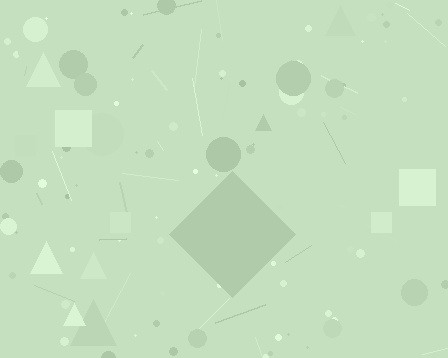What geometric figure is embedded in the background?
A diamond is embedded in the background.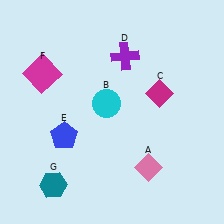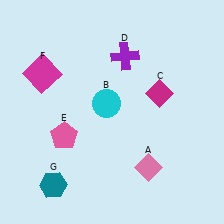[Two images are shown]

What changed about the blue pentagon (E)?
In Image 1, E is blue. In Image 2, it changed to pink.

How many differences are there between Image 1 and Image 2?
There is 1 difference between the two images.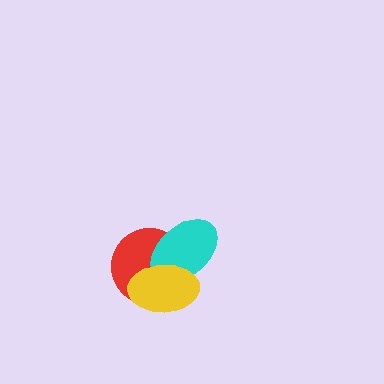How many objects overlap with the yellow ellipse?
2 objects overlap with the yellow ellipse.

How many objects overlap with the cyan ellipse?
2 objects overlap with the cyan ellipse.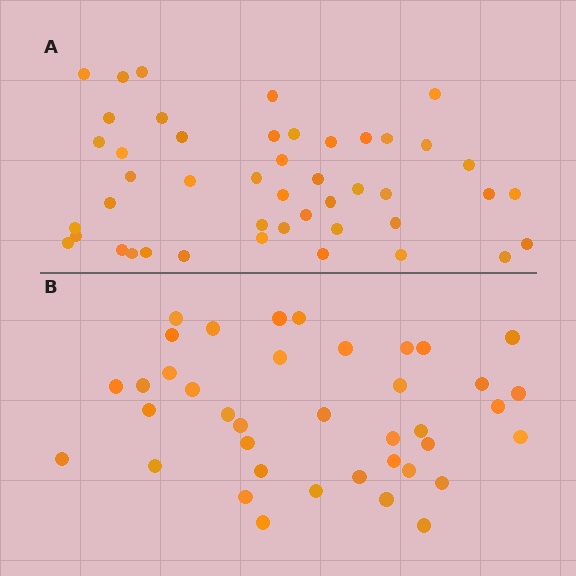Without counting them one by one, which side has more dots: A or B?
Region A (the top region) has more dots.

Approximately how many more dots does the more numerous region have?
Region A has roughly 8 or so more dots than region B.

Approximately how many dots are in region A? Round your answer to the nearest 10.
About 50 dots. (The exact count is 46, which rounds to 50.)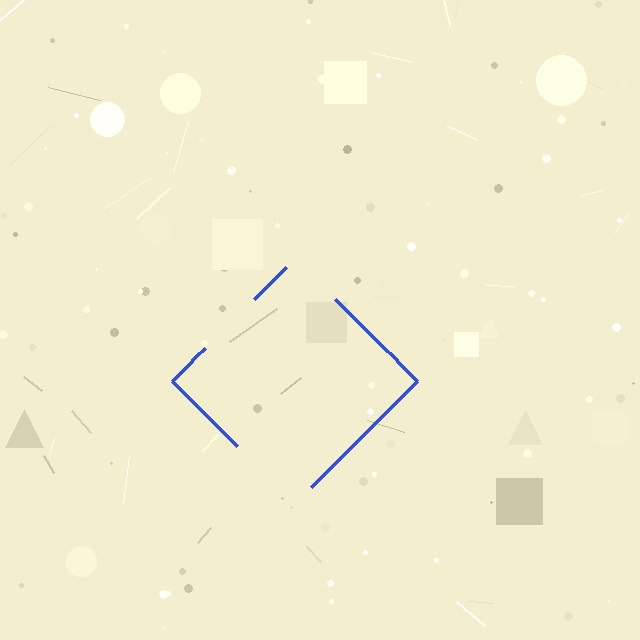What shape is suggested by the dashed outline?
The dashed outline suggests a diamond.